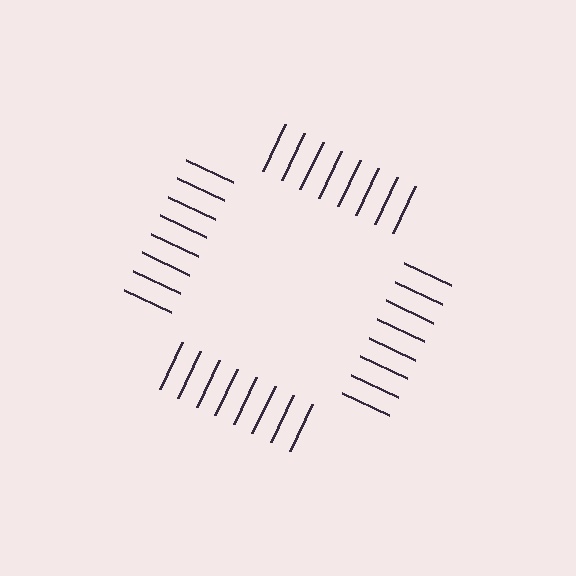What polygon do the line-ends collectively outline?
An illusory square — the line segments terminate on its edges but no continuous stroke is drawn.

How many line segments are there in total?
32 — 8 along each of the 4 edges.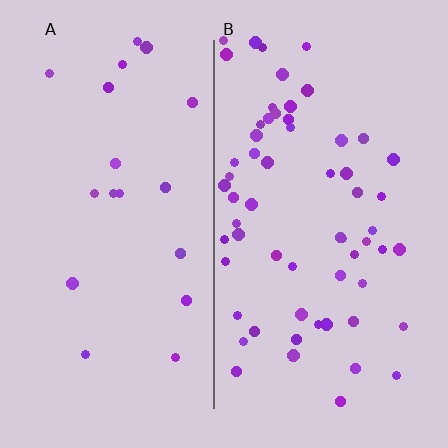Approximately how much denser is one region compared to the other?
Approximately 3.3× — region B over region A.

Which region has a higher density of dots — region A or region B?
B (the right).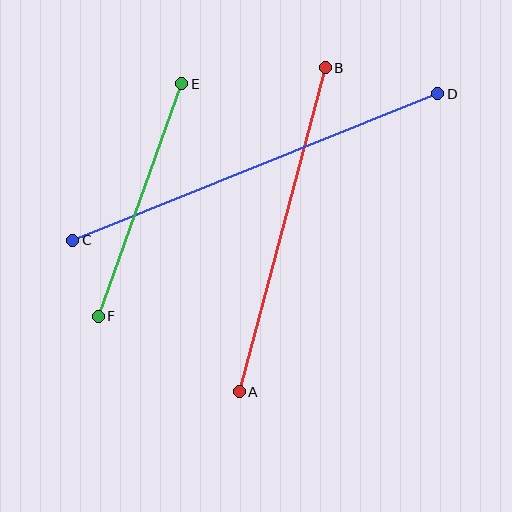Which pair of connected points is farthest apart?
Points C and D are farthest apart.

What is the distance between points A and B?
The distance is approximately 335 pixels.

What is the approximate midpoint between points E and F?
The midpoint is at approximately (140, 200) pixels.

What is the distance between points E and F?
The distance is approximately 247 pixels.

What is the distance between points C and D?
The distance is approximately 393 pixels.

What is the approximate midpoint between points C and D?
The midpoint is at approximately (255, 167) pixels.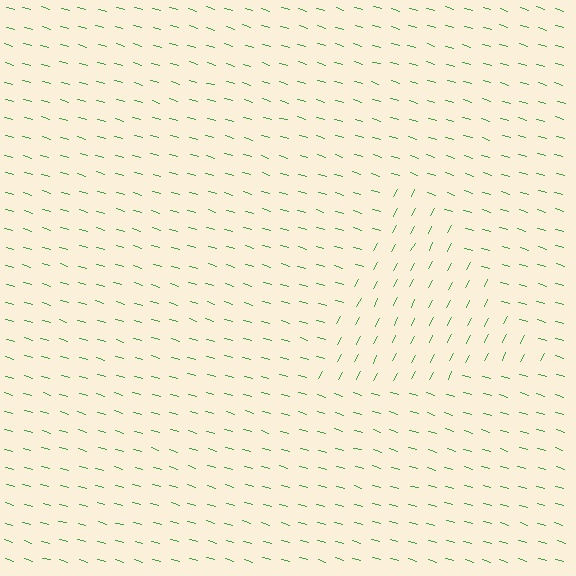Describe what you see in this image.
The image is filled with small green line segments. A triangle region in the image has lines oriented differently from the surrounding lines, creating a visible texture boundary.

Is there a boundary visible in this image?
Yes, there is a texture boundary formed by a change in line orientation.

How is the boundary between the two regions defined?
The boundary is defined purely by a change in line orientation (approximately 79 degrees difference). All lines are the same color and thickness.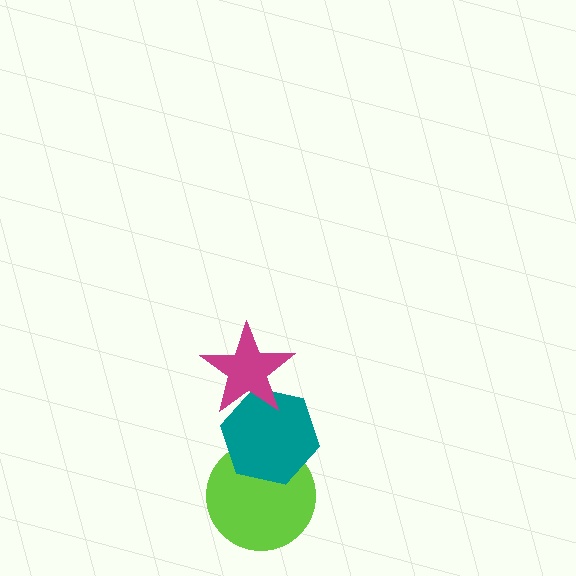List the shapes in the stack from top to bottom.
From top to bottom: the magenta star, the teal hexagon, the lime circle.